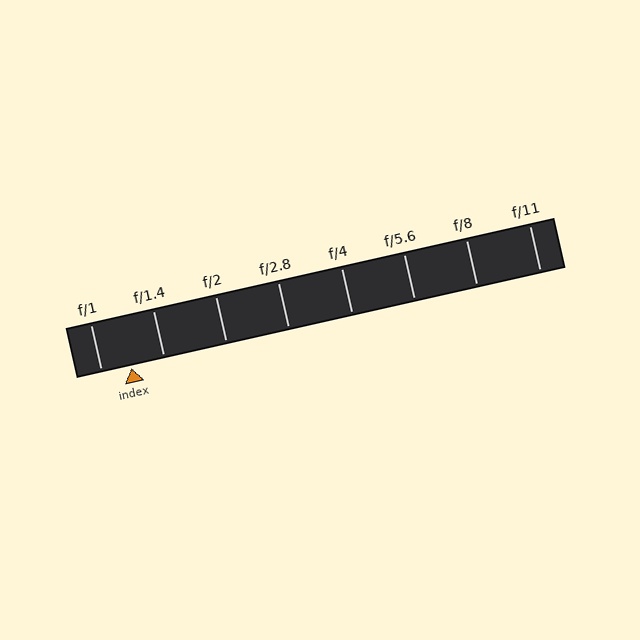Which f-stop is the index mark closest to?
The index mark is closest to f/1.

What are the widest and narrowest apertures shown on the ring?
The widest aperture shown is f/1 and the narrowest is f/11.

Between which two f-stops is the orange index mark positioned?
The index mark is between f/1 and f/1.4.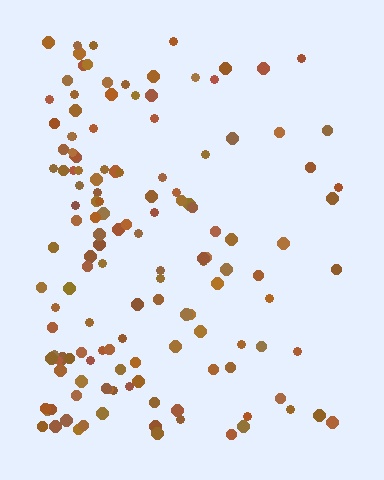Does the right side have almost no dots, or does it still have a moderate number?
Still a moderate number, just noticeably fewer than the left.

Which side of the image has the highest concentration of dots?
The left.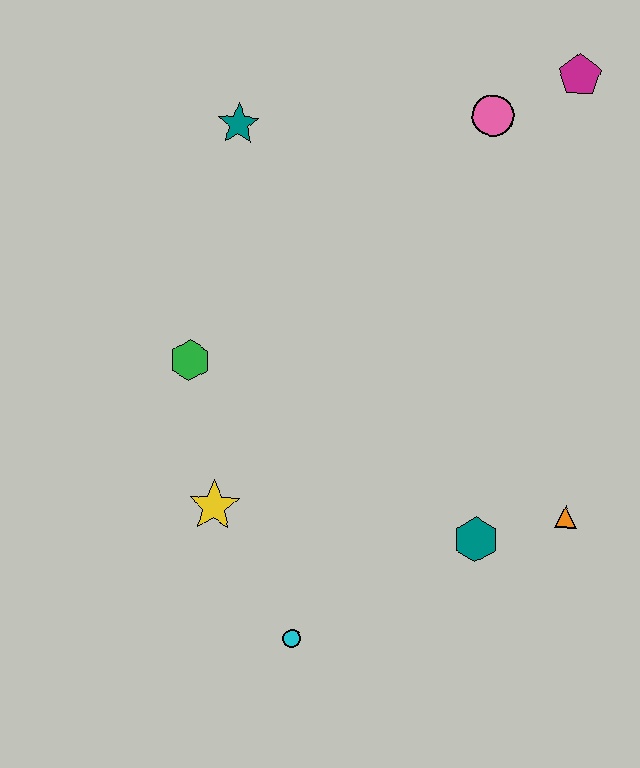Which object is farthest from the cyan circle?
The magenta pentagon is farthest from the cyan circle.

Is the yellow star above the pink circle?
No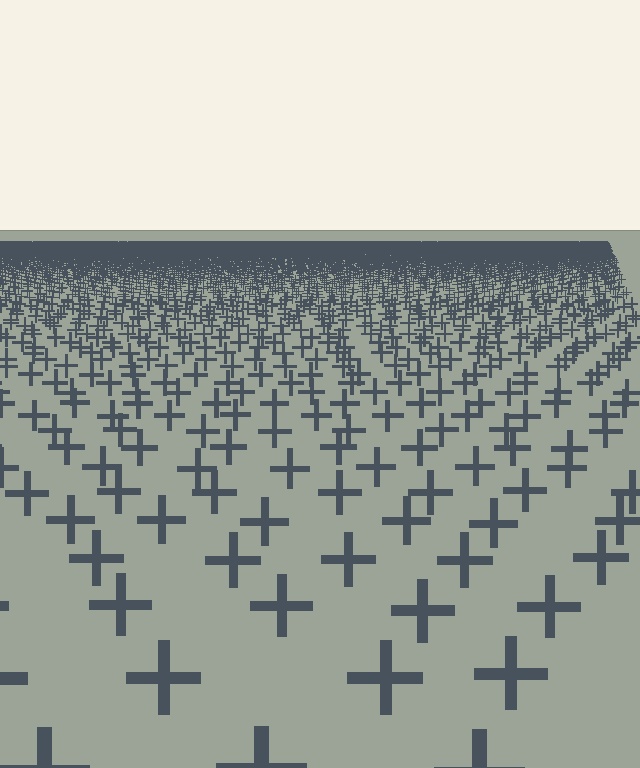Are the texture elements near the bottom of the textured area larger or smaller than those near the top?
Larger. Near the bottom, elements are closer to the viewer and appear at a bigger on-screen size.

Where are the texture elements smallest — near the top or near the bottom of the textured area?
Near the top.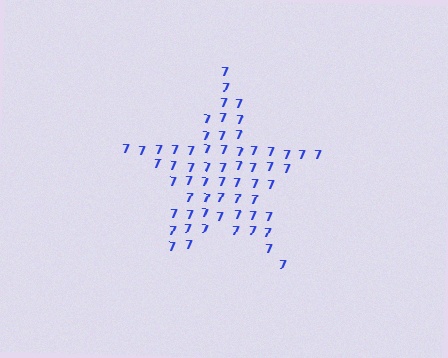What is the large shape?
The large shape is a star.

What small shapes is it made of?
It is made of small digit 7's.